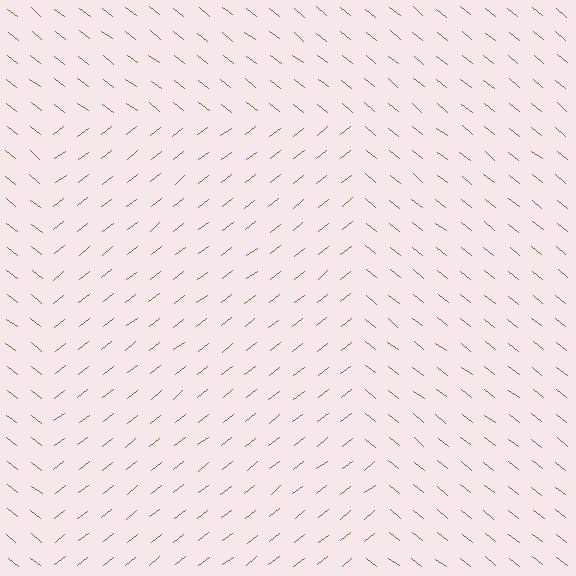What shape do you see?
I see a rectangle.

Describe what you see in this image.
The image is filled with small brown line segments. A rectangle region in the image has lines oriented differently from the surrounding lines, creating a visible texture boundary.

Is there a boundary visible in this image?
Yes, there is a texture boundary formed by a change in line orientation.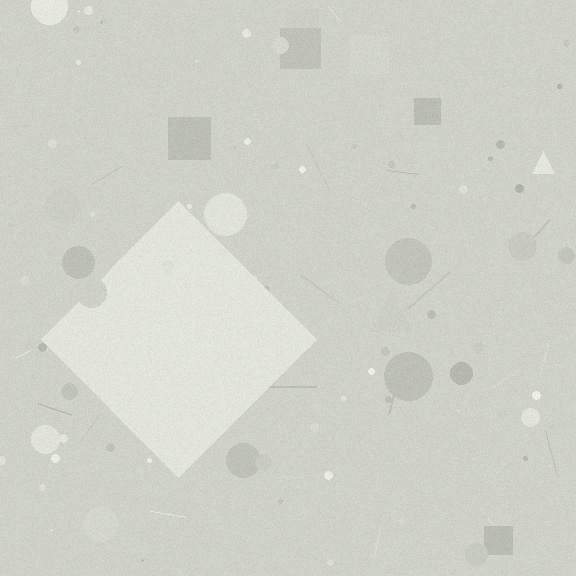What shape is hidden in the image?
A diamond is hidden in the image.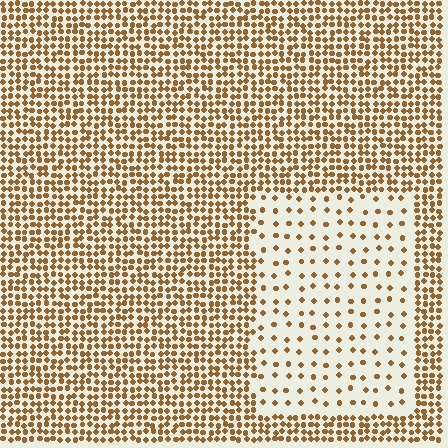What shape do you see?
I see a rectangle.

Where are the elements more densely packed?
The elements are more densely packed outside the rectangle boundary.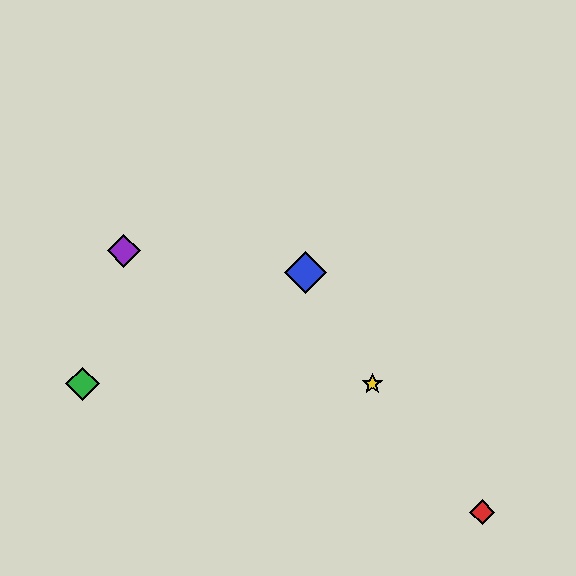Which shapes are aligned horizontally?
The green diamond, the yellow star are aligned horizontally.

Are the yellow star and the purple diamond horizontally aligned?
No, the yellow star is at y≈384 and the purple diamond is at y≈251.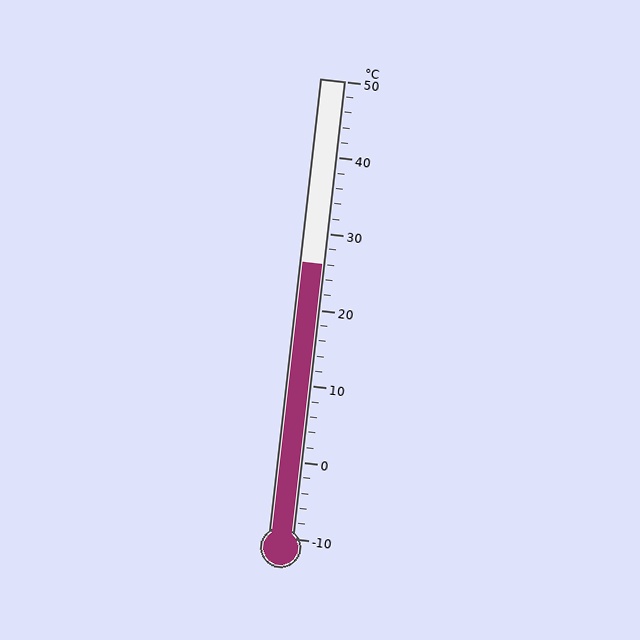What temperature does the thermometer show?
The thermometer shows approximately 26°C.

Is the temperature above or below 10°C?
The temperature is above 10°C.